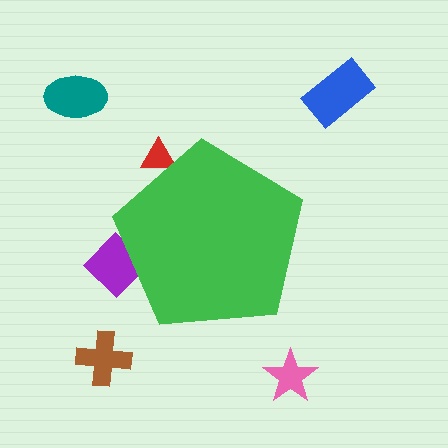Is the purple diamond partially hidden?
Yes, the purple diamond is partially hidden behind the green pentagon.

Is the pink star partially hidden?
No, the pink star is fully visible.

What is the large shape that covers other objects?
A green pentagon.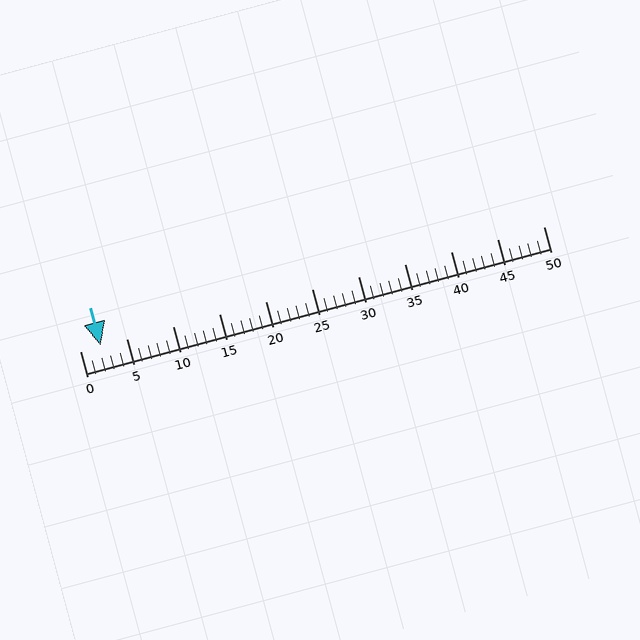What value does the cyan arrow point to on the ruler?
The cyan arrow points to approximately 2.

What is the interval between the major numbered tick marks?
The major tick marks are spaced 5 units apart.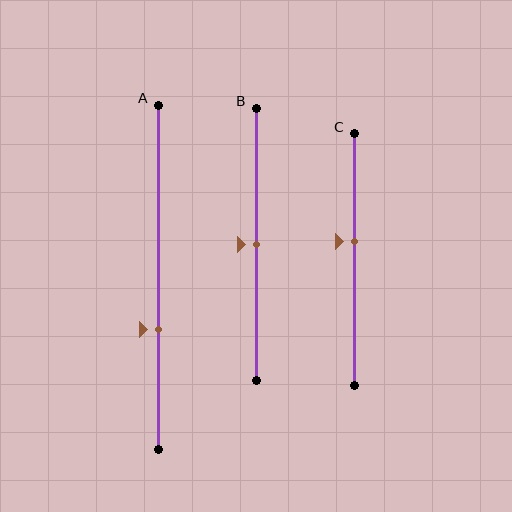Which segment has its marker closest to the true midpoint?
Segment B has its marker closest to the true midpoint.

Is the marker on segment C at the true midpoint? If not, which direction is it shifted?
No, the marker on segment C is shifted upward by about 7% of the segment length.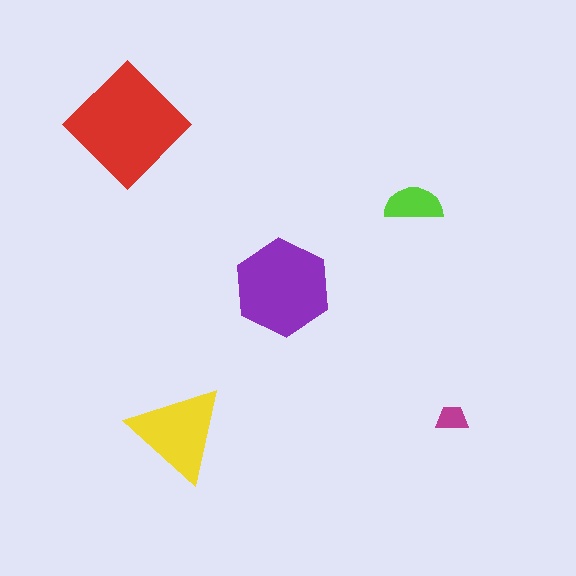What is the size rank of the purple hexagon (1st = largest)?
2nd.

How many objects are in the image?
There are 5 objects in the image.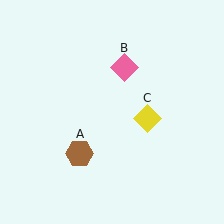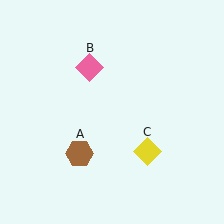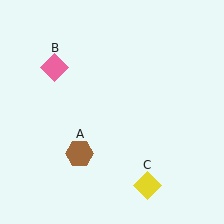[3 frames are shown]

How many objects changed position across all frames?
2 objects changed position: pink diamond (object B), yellow diamond (object C).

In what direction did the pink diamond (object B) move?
The pink diamond (object B) moved left.